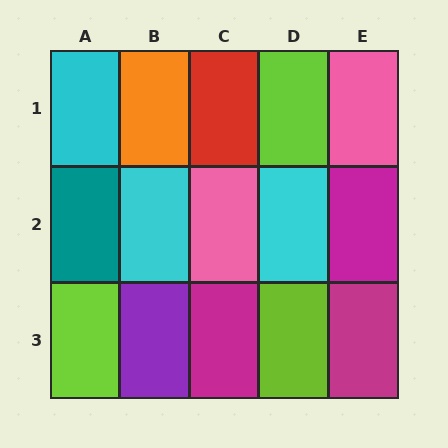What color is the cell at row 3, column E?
Magenta.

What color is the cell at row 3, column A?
Lime.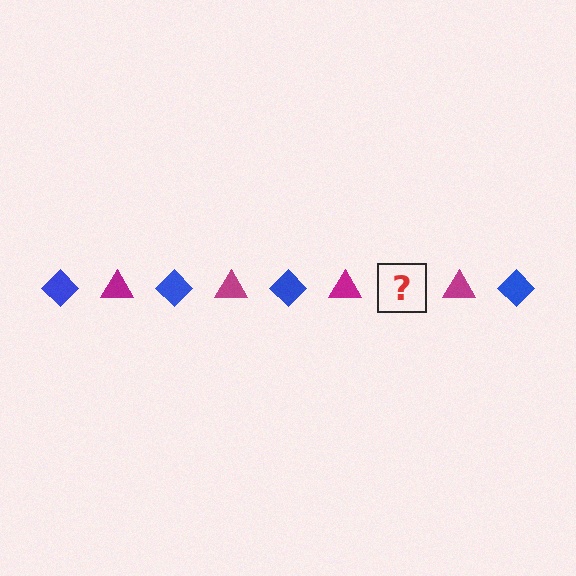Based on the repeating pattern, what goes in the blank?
The blank should be a blue diamond.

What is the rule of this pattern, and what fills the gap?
The rule is that the pattern alternates between blue diamond and magenta triangle. The gap should be filled with a blue diamond.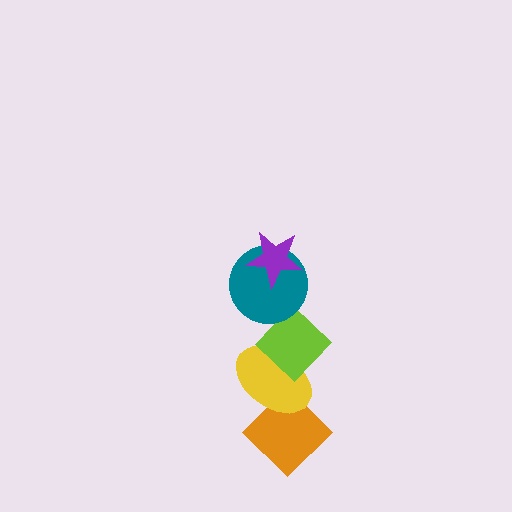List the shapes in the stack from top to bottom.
From top to bottom: the purple star, the teal circle, the lime diamond, the yellow ellipse, the orange diamond.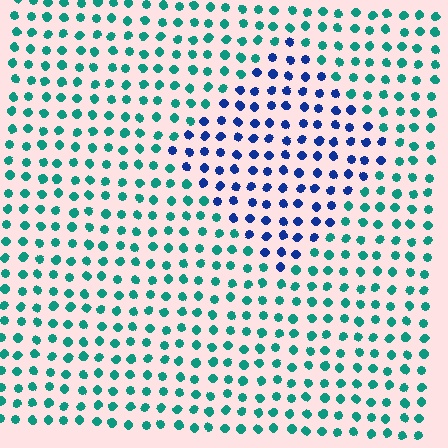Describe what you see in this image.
The image is filled with small teal elements in a uniform arrangement. A diamond-shaped region is visible where the elements are tinted to a slightly different hue, forming a subtle color boundary.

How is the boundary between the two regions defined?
The boundary is defined purely by a slight shift in hue (about 55 degrees). Spacing, size, and orientation are identical on both sides.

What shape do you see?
I see a diamond.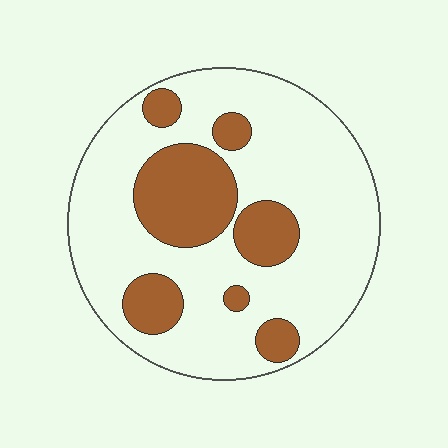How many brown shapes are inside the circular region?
7.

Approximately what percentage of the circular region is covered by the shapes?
Approximately 25%.